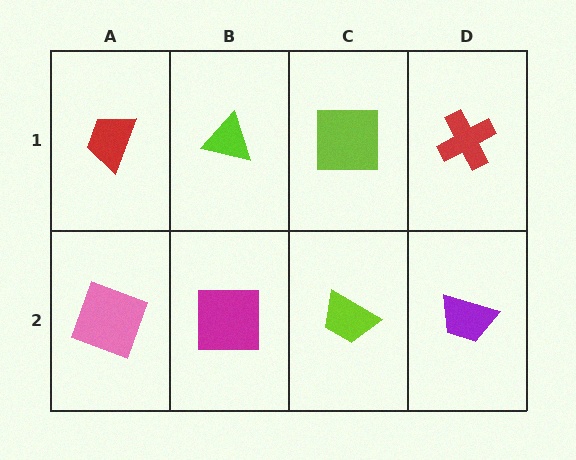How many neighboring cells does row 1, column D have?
2.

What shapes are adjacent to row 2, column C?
A lime square (row 1, column C), a magenta square (row 2, column B), a purple trapezoid (row 2, column D).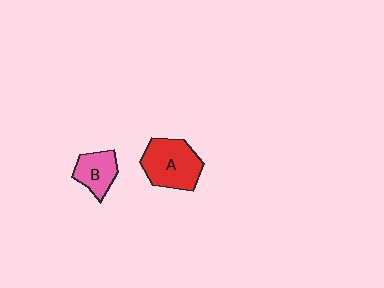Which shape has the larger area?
Shape A (red).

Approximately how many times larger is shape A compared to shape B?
Approximately 1.7 times.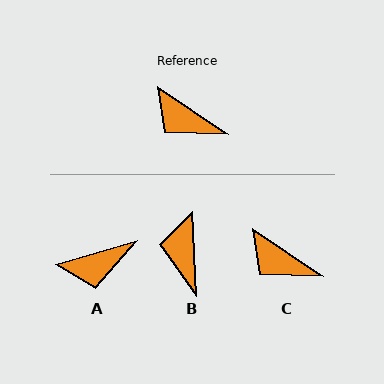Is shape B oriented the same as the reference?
No, it is off by about 53 degrees.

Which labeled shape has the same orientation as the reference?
C.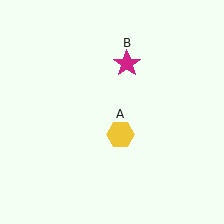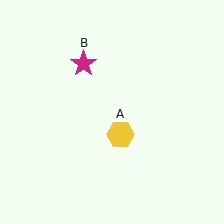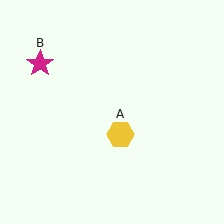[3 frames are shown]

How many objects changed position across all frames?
1 object changed position: magenta star (object B).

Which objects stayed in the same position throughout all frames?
Yellow hexagon (object A) remained stationary.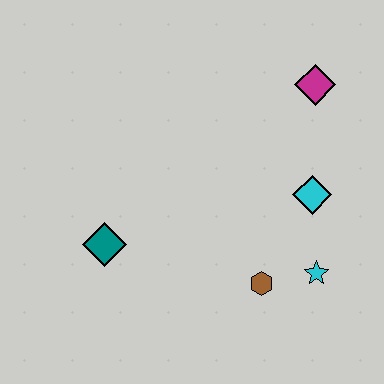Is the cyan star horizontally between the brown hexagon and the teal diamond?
No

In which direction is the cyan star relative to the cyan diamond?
The cyan star is below the cyan diamond.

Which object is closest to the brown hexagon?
The cyan star is closest to the brown hexagon.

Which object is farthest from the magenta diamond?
The teal diamond is farthest from the magenta diamond.